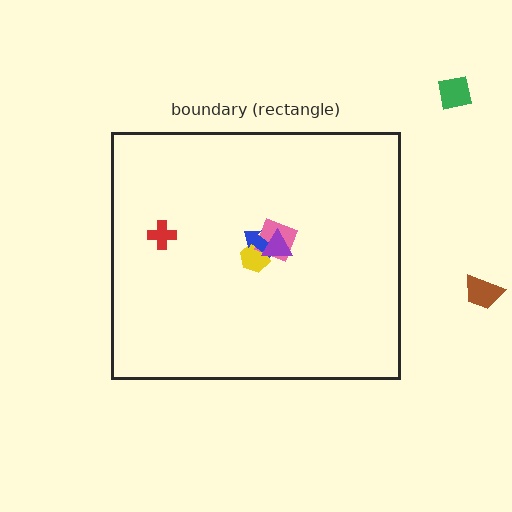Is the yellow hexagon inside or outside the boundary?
Inside.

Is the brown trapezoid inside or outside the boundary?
Outside.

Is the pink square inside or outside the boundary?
Inside.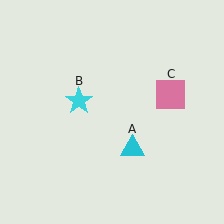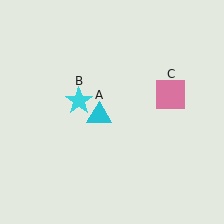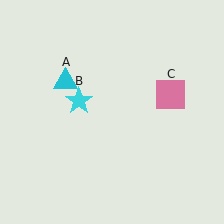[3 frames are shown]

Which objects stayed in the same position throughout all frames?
Cyan star (object B) and pink square (object C) remained stationary.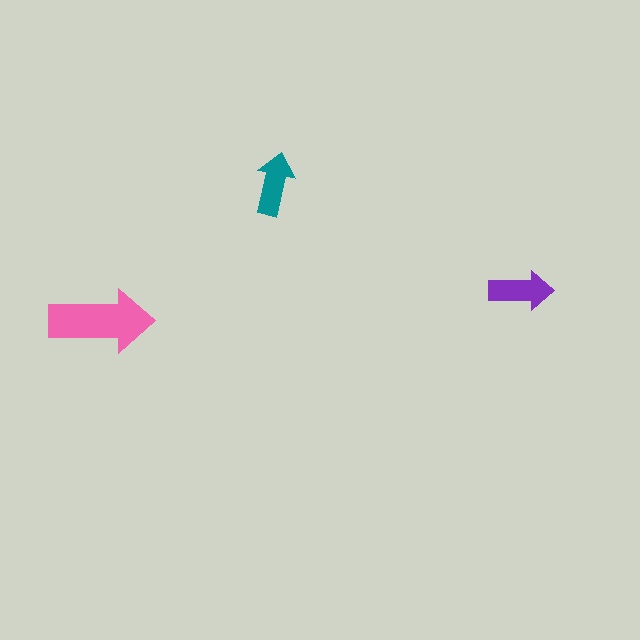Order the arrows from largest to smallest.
the pink one, the purple one, the teal one.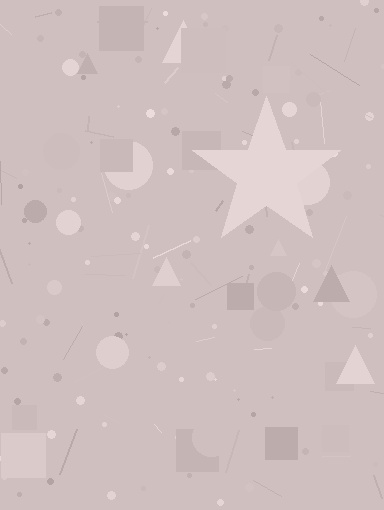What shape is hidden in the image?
A star is hidden in the image.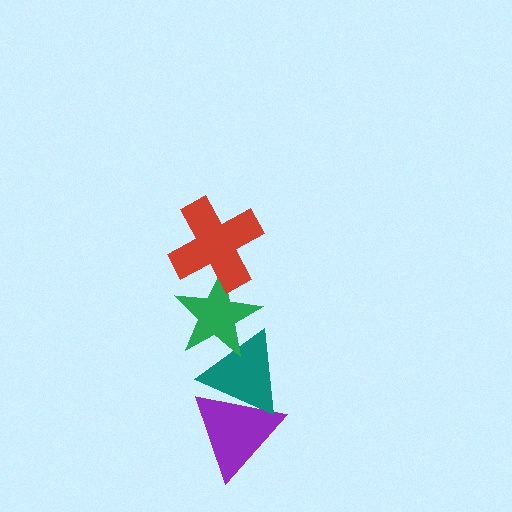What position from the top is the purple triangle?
The purple triangle is 4th from the top.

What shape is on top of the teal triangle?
The green star is on top of the teal triangle.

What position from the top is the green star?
The green star is 2nd from the top.